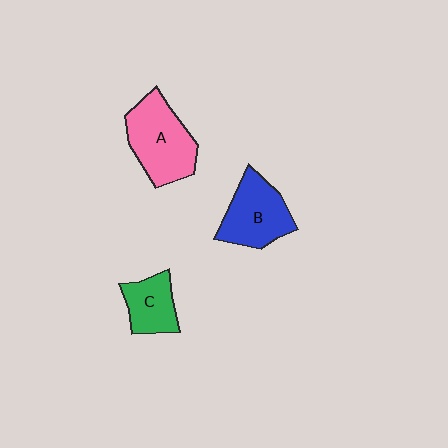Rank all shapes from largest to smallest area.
From largest to smallest: A (pink), B (blue), C (green).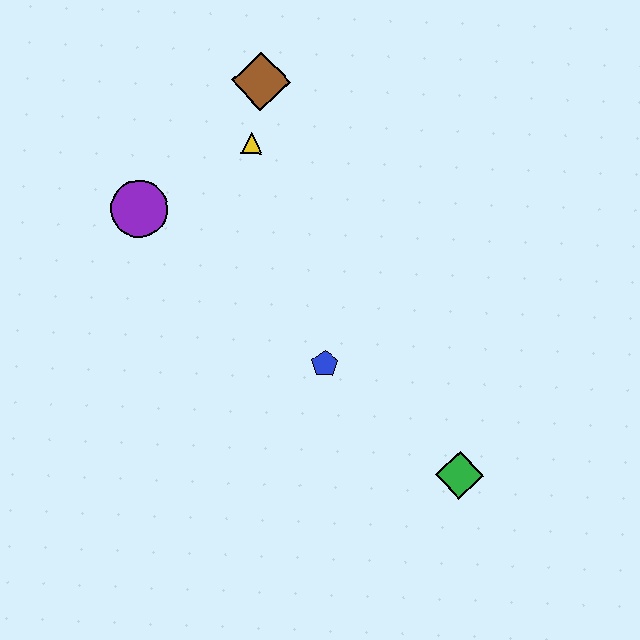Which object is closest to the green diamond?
The blue pentagon is closest to the green diamond.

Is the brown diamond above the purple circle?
Yes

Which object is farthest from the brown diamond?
The green diamond is farthest from the brown diamond.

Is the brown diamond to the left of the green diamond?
Yes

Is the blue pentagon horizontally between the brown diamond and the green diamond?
Yes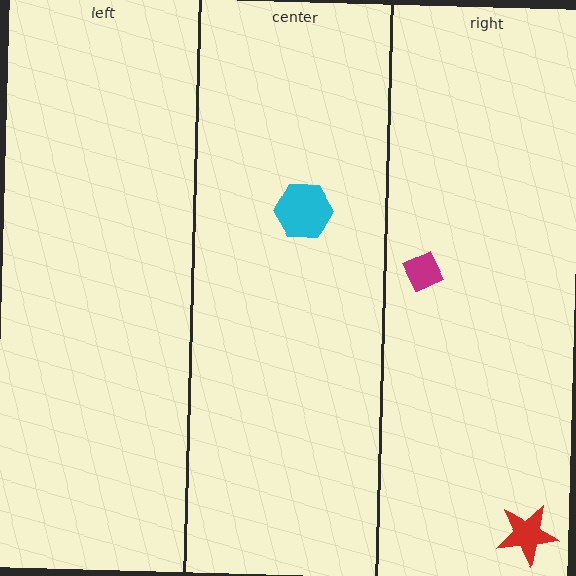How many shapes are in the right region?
2.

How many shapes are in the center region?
1.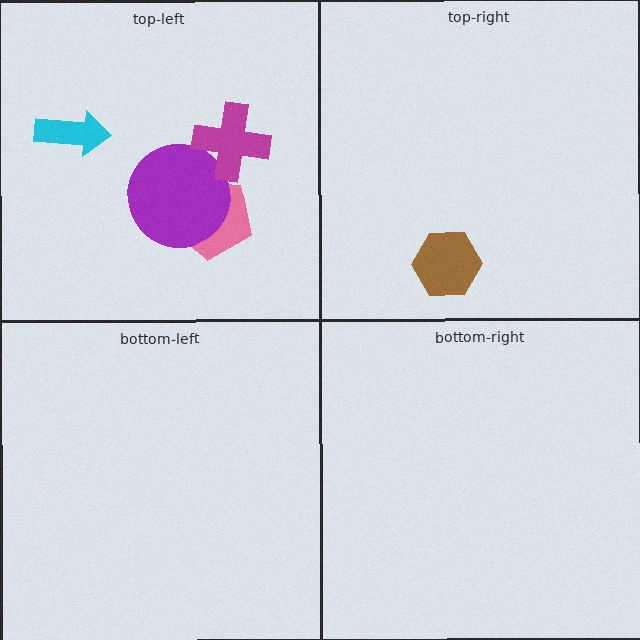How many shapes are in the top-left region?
4.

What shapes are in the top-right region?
The brown hexagon.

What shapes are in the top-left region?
The pink pentagon, the cyan arrow, the purple circle, the magenta cross.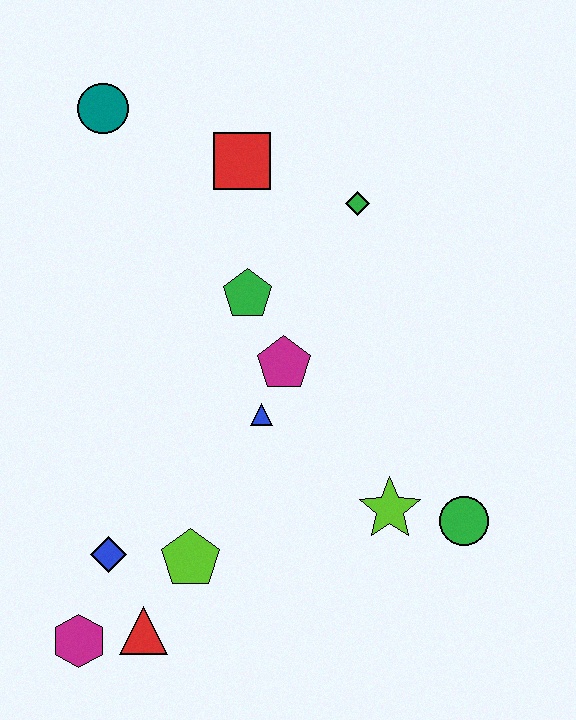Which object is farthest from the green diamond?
The magenta hexagon is farthest from the green diamond.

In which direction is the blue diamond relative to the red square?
The blue diamond is below the red square.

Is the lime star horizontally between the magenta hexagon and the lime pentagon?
No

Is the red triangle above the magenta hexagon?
Yes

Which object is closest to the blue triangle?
The magenta pentagon is closest to the blue triangle.